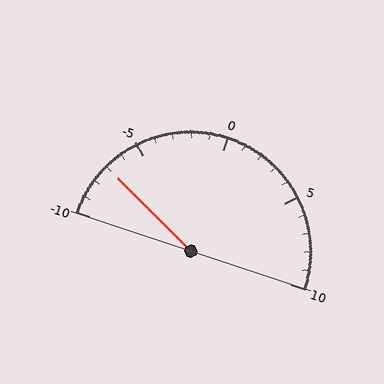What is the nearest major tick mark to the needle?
The nearest major tick mark is -5.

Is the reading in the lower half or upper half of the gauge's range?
The reading is in the lower half of the range (-10 to 10).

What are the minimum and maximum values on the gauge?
The gauge ranges from -10 to 10.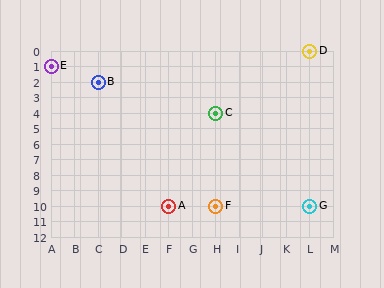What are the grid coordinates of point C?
Point C is at grid coordinates (H, 4).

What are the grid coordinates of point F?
Point F is at grid coordinates (H, 10).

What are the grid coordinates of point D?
Point D is at grid coordinates (L, 0).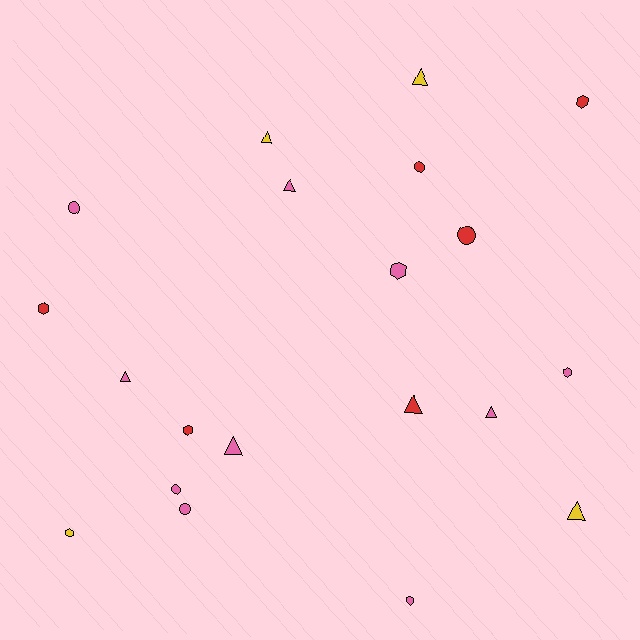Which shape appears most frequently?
Triangle, with 8 objects.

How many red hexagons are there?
There are 3 red hexagons.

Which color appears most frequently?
Pink, with 10 objects.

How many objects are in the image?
There are 20 objects.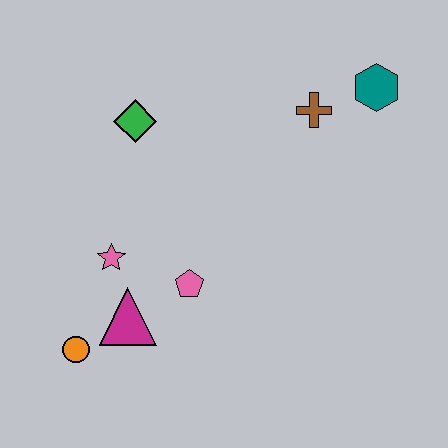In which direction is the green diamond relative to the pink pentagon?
The green diamond is above the pink pentagon.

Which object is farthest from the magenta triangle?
The teal hexagon is farthest from the magenta triangle.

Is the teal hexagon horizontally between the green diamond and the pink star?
No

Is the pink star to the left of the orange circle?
No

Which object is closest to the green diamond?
The pink star is closest to the green diamond.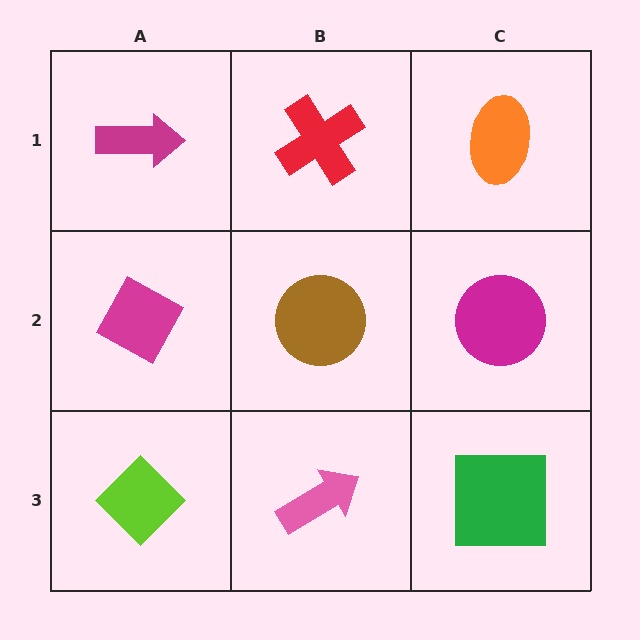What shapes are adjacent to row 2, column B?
A red cross (row 1, column B), a pink arrow (row 3, column B), a magenta diamond (row 2, column A), a magenta circle (row 2, column C).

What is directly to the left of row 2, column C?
A brown circle.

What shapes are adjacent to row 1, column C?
A magenta circle (row 2, column C), a red cross (row 1, column B).